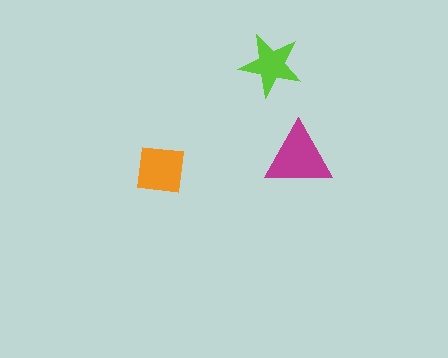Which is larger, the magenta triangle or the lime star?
The magenta triangle.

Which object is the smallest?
The lime star.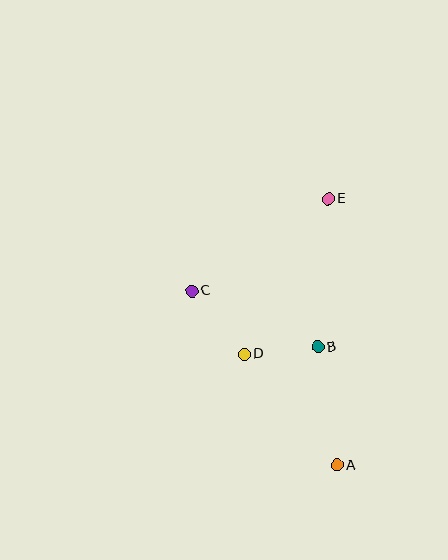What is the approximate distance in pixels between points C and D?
The distance between C and D is approximately 82 pixels.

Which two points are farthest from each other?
Points A and E are farthest from each other.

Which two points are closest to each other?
Points B and D are closest to each other.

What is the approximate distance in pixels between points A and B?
The distance between A and B is approximately 119 pixels.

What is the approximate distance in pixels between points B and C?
The distance between B and C is approximately 138 pixels.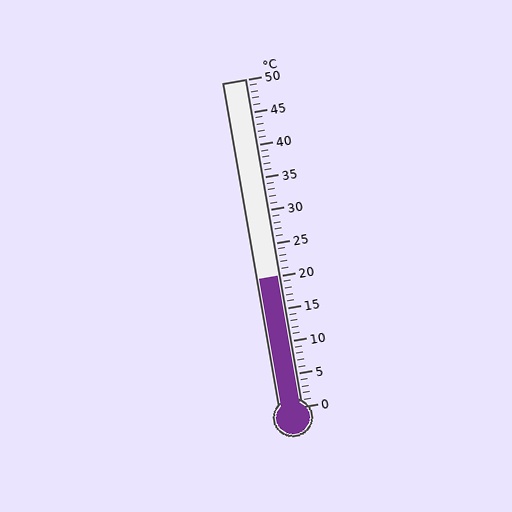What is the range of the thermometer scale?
The thermometer scale ranges from 0°C to 50°C.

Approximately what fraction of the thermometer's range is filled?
The thermometer is filled to approximately 40% of its range.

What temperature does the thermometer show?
The thermometer shows approximately 20°C.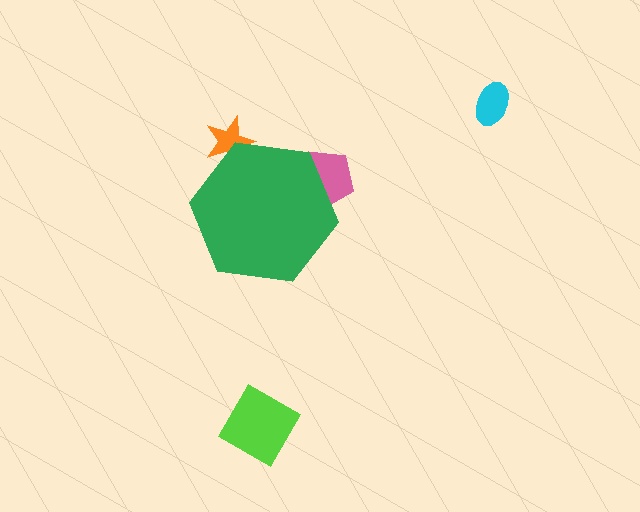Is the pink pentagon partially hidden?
Yes, the pink pentagon is partially hidden behind the green hexagon.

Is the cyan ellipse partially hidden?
No, the cyan ellipse is fully visible.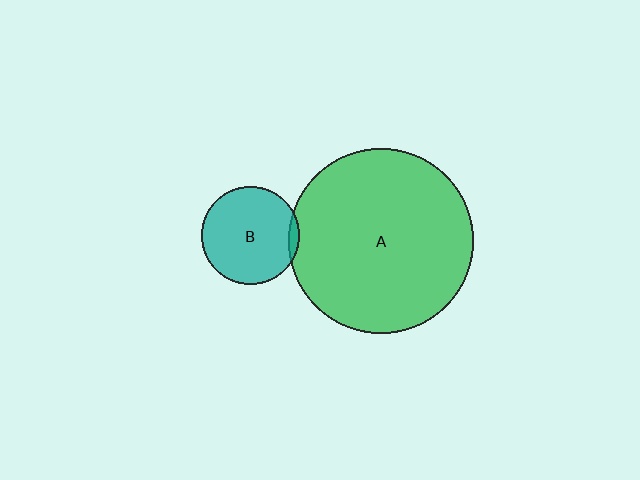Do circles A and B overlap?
Yes.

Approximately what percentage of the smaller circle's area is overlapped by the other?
Approximately 5%.